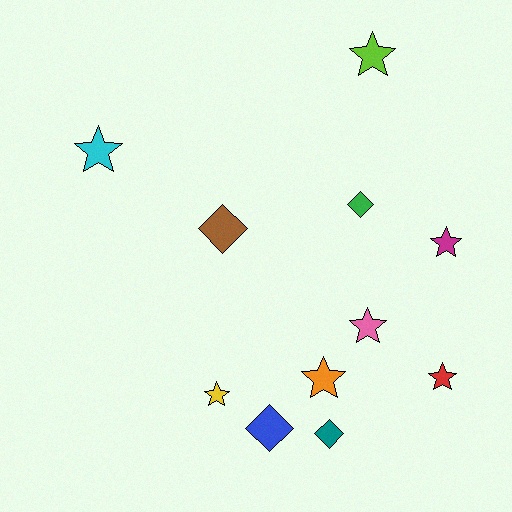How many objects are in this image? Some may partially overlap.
There are 11 objects.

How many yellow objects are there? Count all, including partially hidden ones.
There is 1 yellow object.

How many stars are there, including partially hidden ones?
There are 7 stars.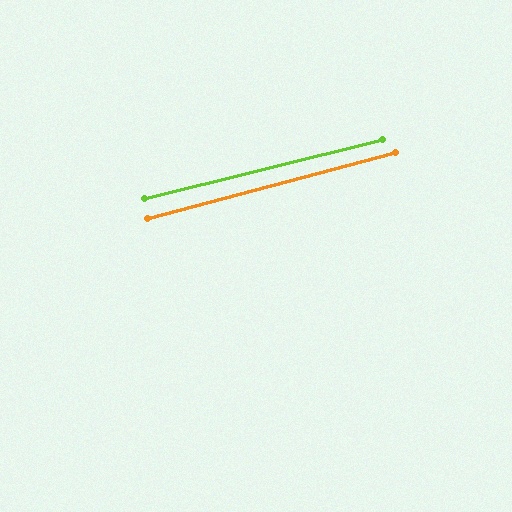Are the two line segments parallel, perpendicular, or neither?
Parallel — their directions differ by only 1.0°.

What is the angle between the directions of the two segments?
Approximately 1 degree.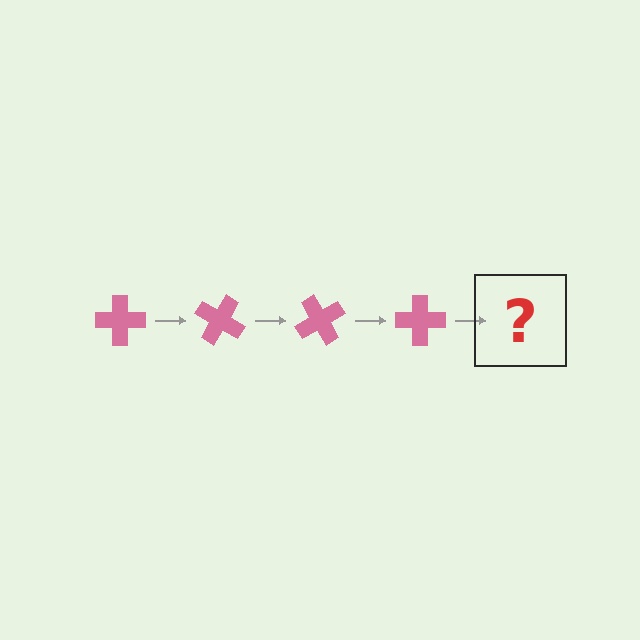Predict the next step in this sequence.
The next step is a pink cross rotated 120 degrees.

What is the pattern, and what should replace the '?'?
The pattern is that the cross rotates 30 degrees each step. The '?' should be a pink cross rotated 120 degrees.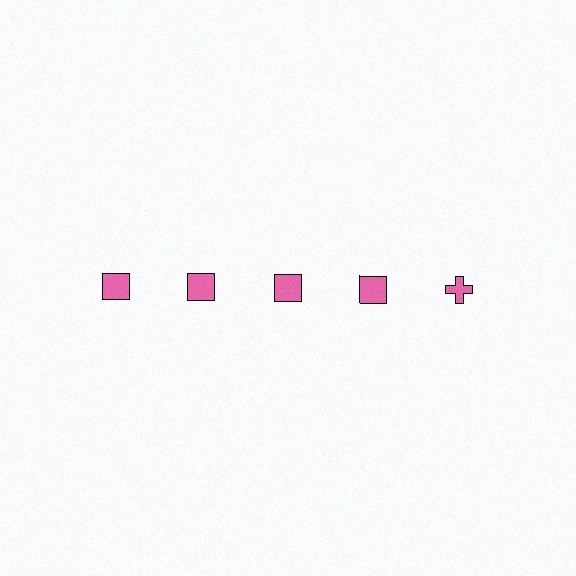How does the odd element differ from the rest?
It has a different shape: cross instead of square.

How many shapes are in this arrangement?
There are 5 shapes arranged in a grid pattern.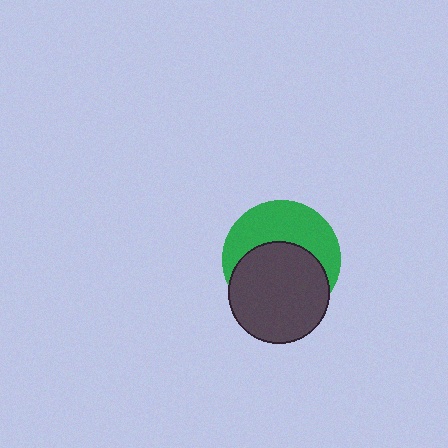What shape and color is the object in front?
The object in front is a dark gray circle.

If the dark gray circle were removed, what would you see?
You would see the complete green circle.